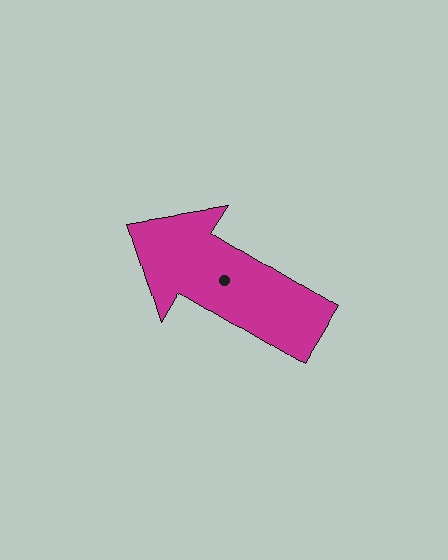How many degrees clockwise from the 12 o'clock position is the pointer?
Approximately 301 degrees.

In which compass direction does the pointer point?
Northwest.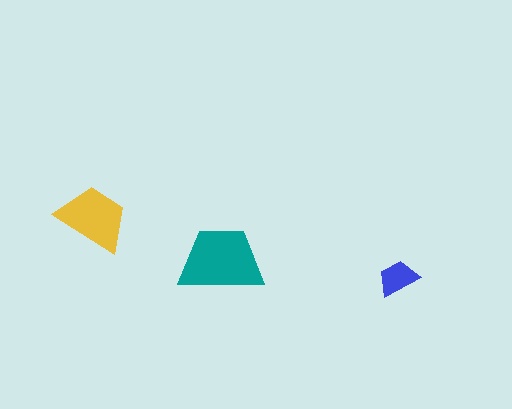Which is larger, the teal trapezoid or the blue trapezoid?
The teal one.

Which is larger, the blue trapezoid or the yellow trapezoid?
The yellow one.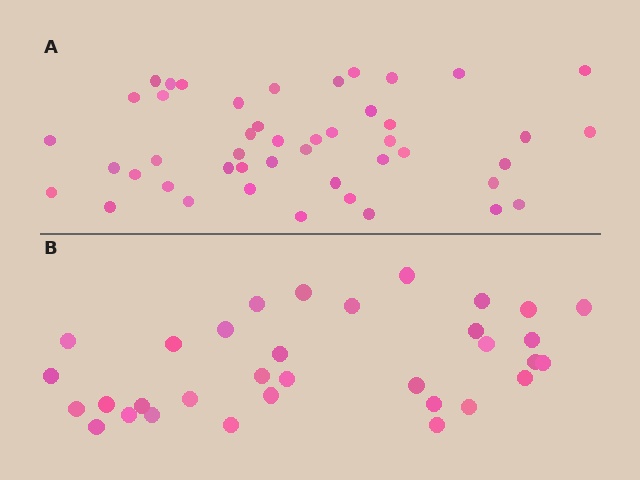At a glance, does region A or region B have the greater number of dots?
Region A (the top region) has more dots.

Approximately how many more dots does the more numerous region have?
Region A has approximately 15 more dots than region B.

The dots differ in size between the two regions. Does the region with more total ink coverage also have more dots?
No. Region B has more total ink coverage because its dots are larger, but region A actually contains more individual dots. Total area can be misleading — the number of items is what matters here.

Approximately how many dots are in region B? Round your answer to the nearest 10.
About 30 dots. (The exact count is 33, which rounds to 30.)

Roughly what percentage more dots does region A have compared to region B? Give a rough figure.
About 40% more.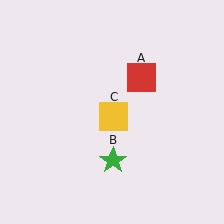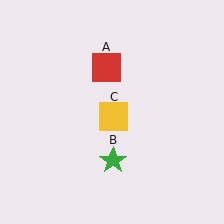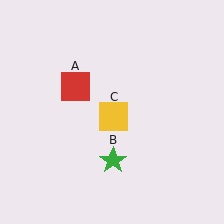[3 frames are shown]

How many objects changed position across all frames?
1 object changed position: red square (object A).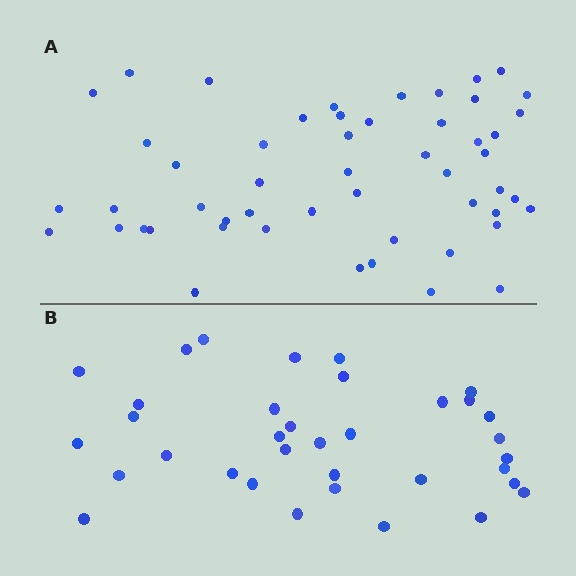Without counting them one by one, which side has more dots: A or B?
Region A (the top region) has more dots.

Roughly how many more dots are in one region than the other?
Region A has approximately 15 more dots than region B.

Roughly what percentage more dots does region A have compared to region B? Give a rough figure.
About 50% more.